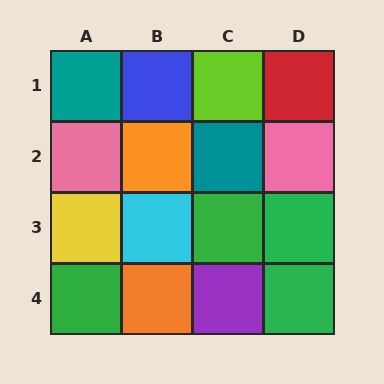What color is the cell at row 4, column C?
Purple.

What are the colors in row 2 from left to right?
Pink, orange, teal, pink.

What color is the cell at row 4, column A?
Green.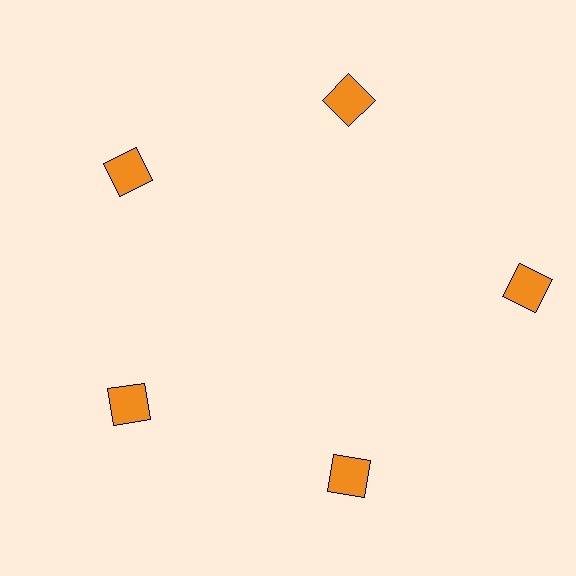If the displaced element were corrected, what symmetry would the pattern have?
It would have 5-fold rotational symmetry — the pattern would map onto itself every 72 degrees.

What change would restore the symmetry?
The symmetry would be restored by moving it inward, back onto the ring so that all 5 squares sit at equal angles and equal distance from the center.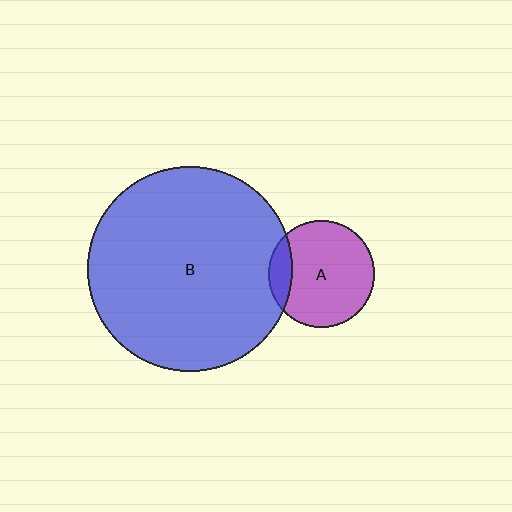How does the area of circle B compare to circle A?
Approximately 3.7 times.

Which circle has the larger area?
Circle B (blue).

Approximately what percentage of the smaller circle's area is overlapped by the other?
Approximately 15%.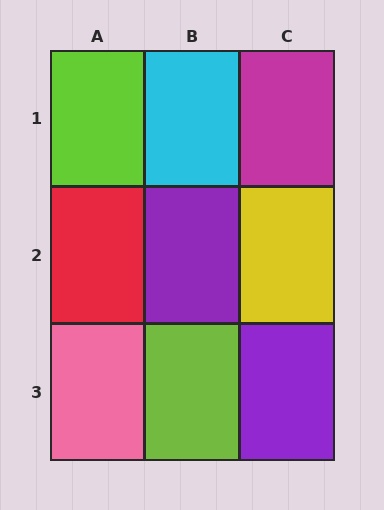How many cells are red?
1 cell is red.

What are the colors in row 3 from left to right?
Pink, lime, purple.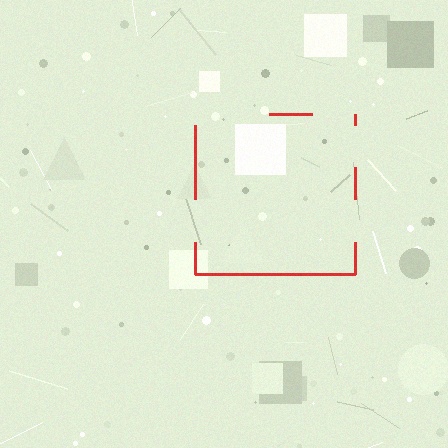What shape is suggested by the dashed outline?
The dashed outline suggests a square.